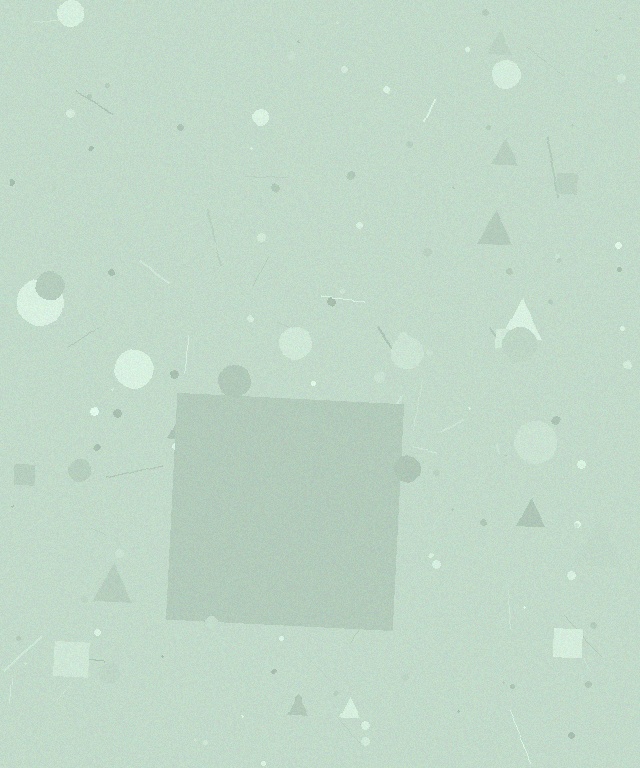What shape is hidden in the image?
A square is hidden in the image.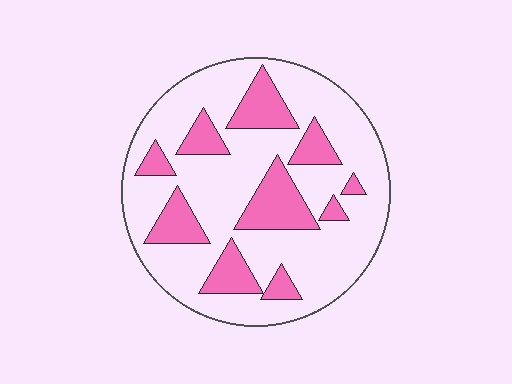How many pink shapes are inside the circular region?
10.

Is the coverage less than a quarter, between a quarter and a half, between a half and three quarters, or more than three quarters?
Between a quarter and a half.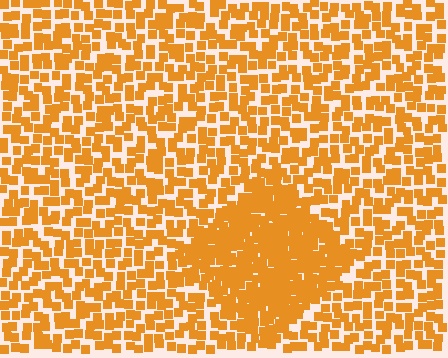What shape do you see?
I see a diamond.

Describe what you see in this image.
The image contains small orange elements arranged at two different densities. A diamond-shaped region is visible where the elements are more densely packed than the surrounding area.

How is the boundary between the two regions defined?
The boundary is defined by a change in element density (approximately 2.0x ratio). All elements are the same color, size, and shape.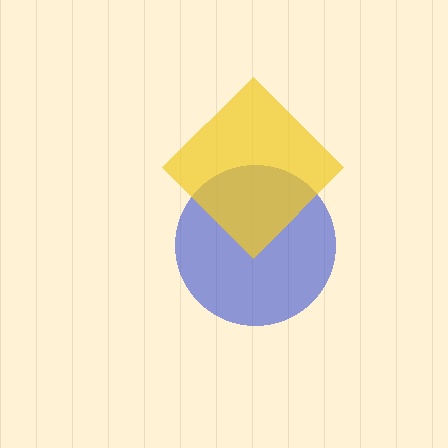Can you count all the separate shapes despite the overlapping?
Yes, there are 2 separate shapes.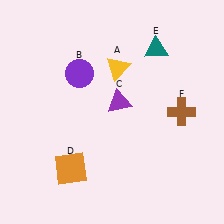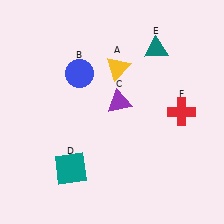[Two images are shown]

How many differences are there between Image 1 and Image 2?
There are 3 differences between the two images.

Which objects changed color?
B changed from purple to blue. D changed from orange to teal. F changed from brown to red.